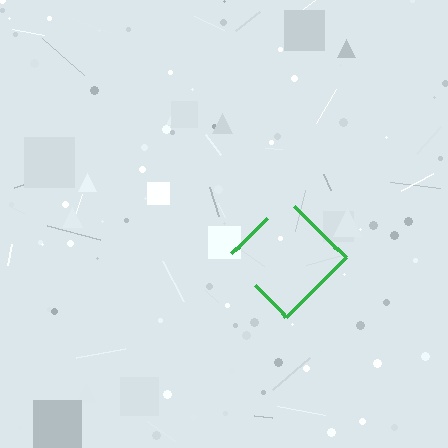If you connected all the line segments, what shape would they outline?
They would outline a diamond.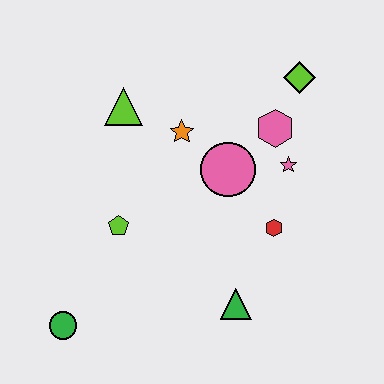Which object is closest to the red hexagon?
The pink star is closest to the red hexagon.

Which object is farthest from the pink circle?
The green circle is farthest from the pink circle.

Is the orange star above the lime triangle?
No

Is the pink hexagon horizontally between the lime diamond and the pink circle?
Yes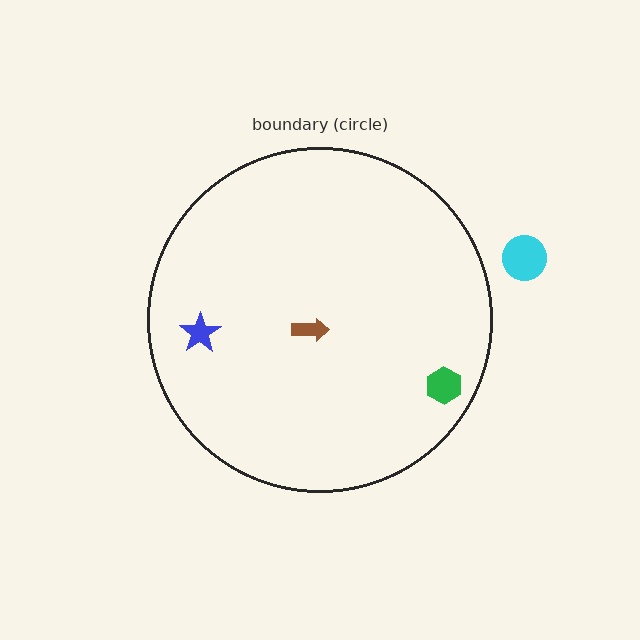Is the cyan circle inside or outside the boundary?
Outside.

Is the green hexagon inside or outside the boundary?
Inside.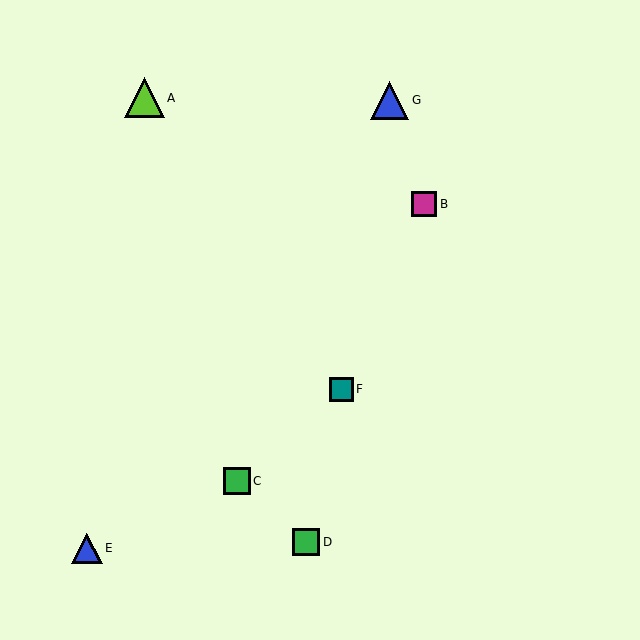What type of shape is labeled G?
Shape G is a blue triangle.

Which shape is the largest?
The lime triangle (labeled A) is the largest.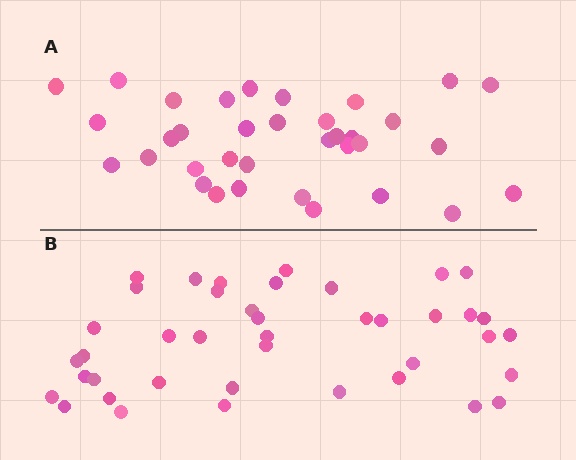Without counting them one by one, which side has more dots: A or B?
Region B (the bottom region) has more dots.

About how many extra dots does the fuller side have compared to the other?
Region B has about 6 more dots than region A.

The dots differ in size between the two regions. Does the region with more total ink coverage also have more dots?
No. Region A has more total ink coverage because its dots are larger, but region B actually contains more individual dots. Total area can be misleading — the number of items is what matters here.